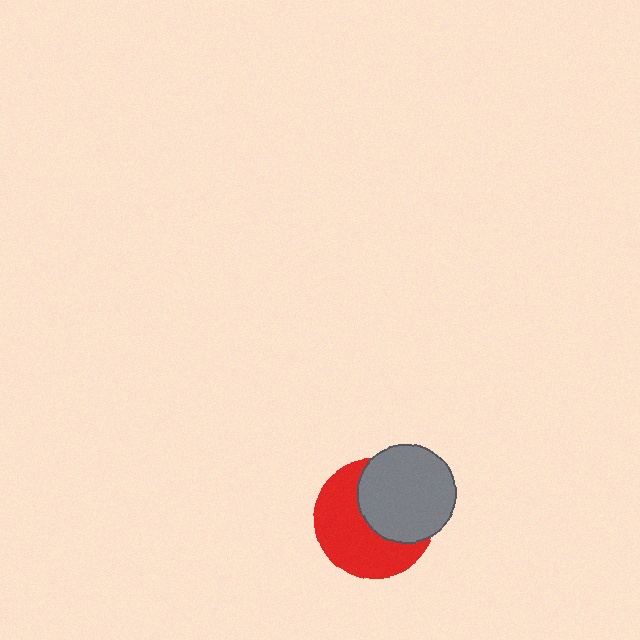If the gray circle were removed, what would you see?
You would see the complete red circle.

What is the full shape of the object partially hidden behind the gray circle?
The partially hidden object is a red circle.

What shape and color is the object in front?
The object in front is a gray circle.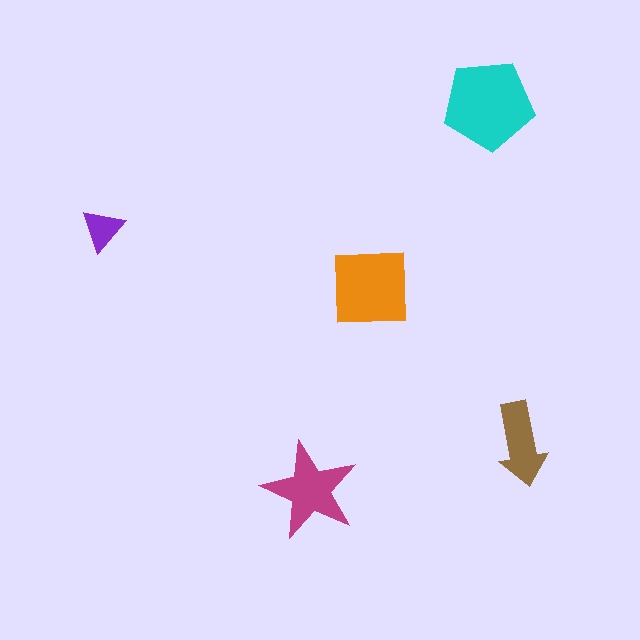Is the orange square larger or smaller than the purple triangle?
Larger.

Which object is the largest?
The cyan pentagon.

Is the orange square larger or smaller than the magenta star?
Larger.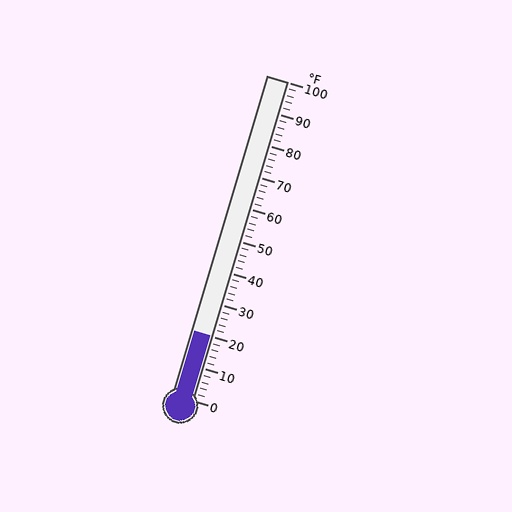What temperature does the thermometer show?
The thermometer shows approximately 20°F.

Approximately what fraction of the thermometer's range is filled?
The thermometer is filled to approximately 20% of its range.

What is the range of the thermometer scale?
The thermometer scale ranges from 0°F to 100°F.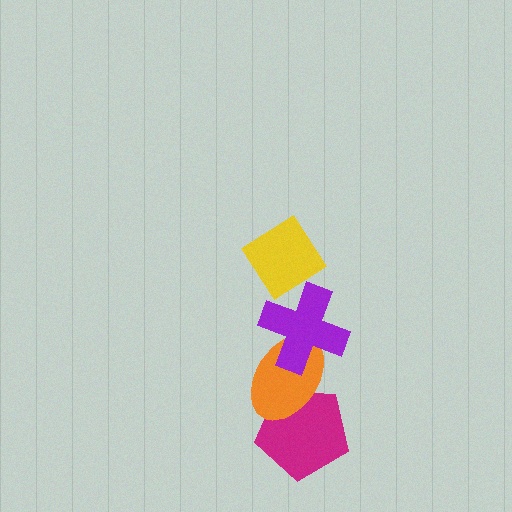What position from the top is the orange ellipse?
The orange ellipse is 3rd from the top.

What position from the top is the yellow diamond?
The yellow diamond is 1st from the top.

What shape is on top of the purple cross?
The yellow diamond is on top of the purple cross.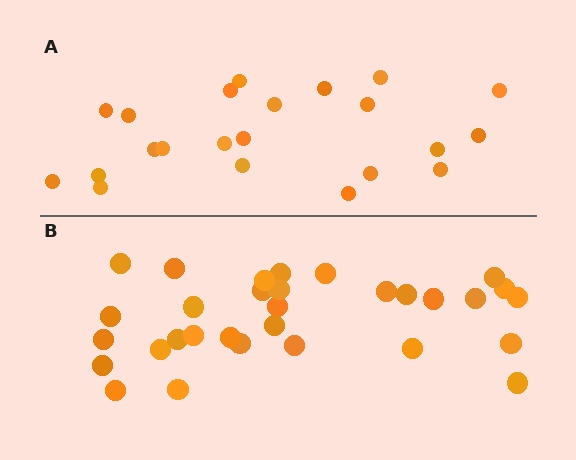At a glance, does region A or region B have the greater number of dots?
Region B (the bottom region) has more dots.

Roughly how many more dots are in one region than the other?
Region B has roughly 8 or so more dots than region A.